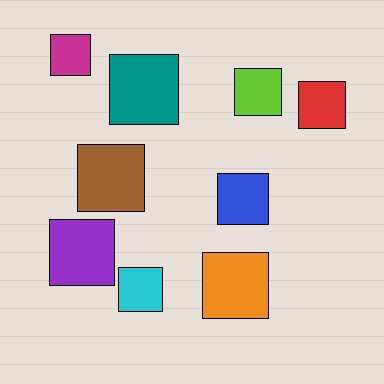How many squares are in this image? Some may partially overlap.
There are 9 squares.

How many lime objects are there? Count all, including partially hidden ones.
There is 1 lime object.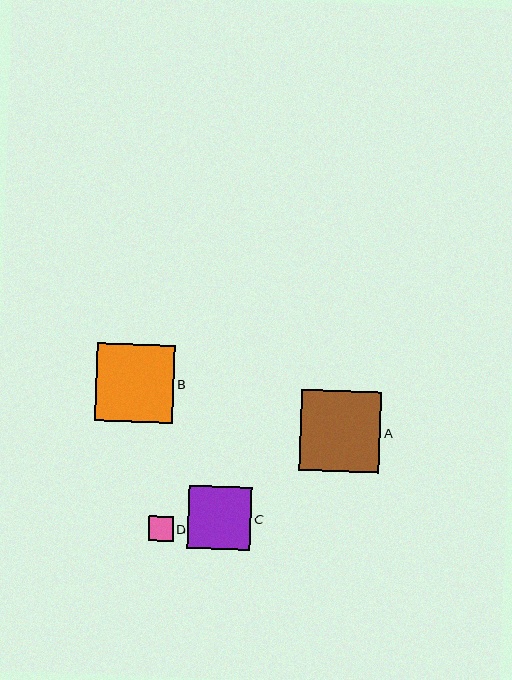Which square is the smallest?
Square D is the smallest with a size of approximately 25 pixels.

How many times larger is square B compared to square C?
Square B is approximately 1.2 times the size of square C.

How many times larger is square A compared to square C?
Square A is approximately 1.3 times the size of square C.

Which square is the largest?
Square A is the largest with a size of approximately 80 pixels.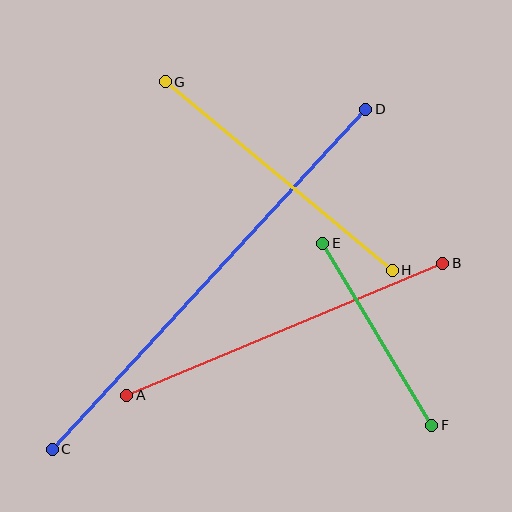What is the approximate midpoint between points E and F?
The midpoint is at approximately (377, 334) pixels.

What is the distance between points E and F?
The distance is approximately 212 pixels.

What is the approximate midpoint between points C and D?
The midpoint is at approximately (209, 279) pixels.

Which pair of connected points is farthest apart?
Points C and D are farthest apart.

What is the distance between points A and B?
The distance is approximately 343 pixels.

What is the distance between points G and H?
The distance is approximately 295 pixels.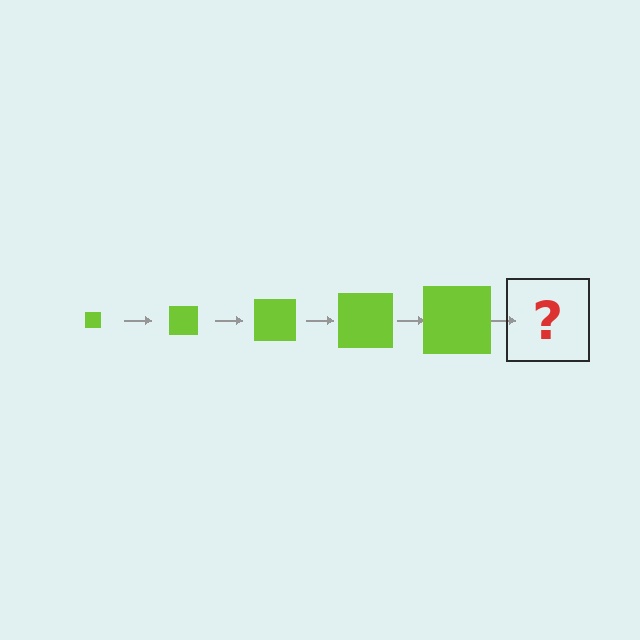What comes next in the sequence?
The next element should be a lime square, larger than the previous one.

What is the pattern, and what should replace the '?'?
The pattern is that the square gets progressively larger each step. The '?' should be a lime square, larger than the previous one.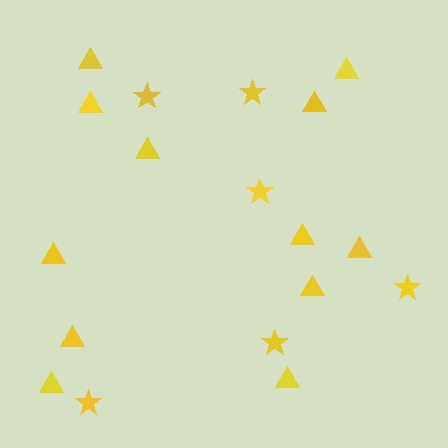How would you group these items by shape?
There are 2 groups: one group of stars (6) and one group of triangles (12).